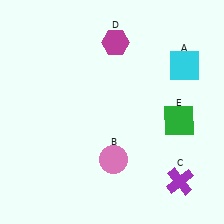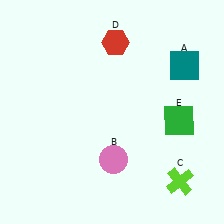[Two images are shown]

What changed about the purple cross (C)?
In Image 1, C is purple. In Image 2, it changed to lime.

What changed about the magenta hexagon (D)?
In Image 1, D is magenta. In Image 2, it changed to red.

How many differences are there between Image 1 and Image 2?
There are 3 differences between the two images.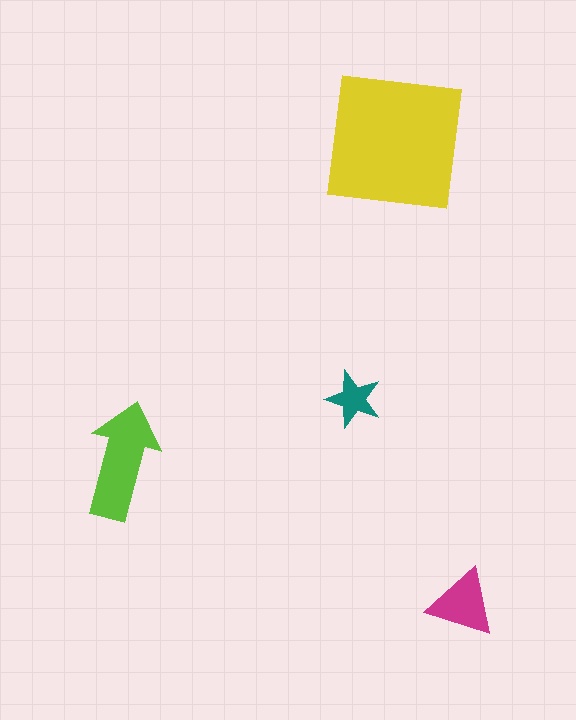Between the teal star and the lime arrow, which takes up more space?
The lime arrow.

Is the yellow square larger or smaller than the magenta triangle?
Larger.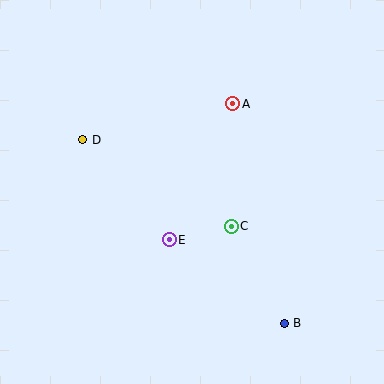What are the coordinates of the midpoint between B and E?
The midpoint between B and E is at (227, 282).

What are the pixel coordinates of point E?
Point E is at (169, 240).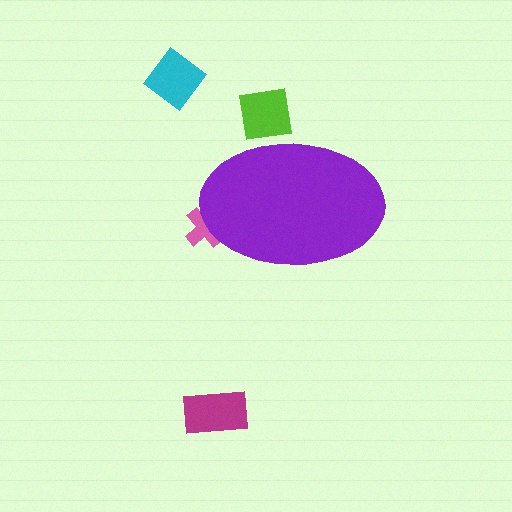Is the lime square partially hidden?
Yes, the lime square is partially hidden behind the purple ellipse.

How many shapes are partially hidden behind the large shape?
2 shapes are partially hidden.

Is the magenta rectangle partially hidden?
No, the magenta rectangle is fully visible.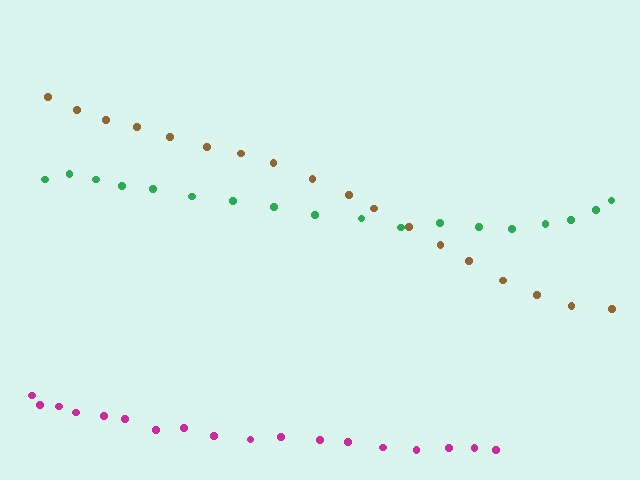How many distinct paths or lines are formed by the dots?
There are 3 distinct paths.